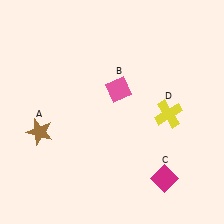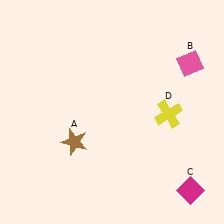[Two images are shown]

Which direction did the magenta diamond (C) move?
The magenta diamond (C) moved right.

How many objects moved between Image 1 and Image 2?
3 objects moved between the two images.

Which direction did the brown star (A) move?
The brown star (A) moved right.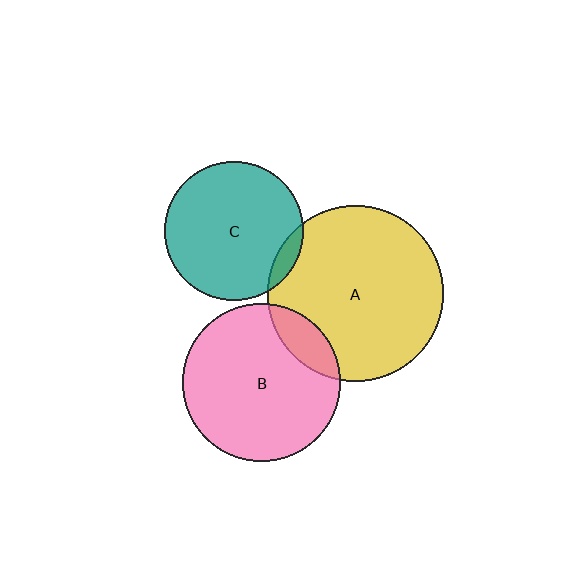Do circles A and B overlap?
Yes.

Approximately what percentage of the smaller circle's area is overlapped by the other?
Approximately 15%.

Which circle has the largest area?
Circle A (yellow).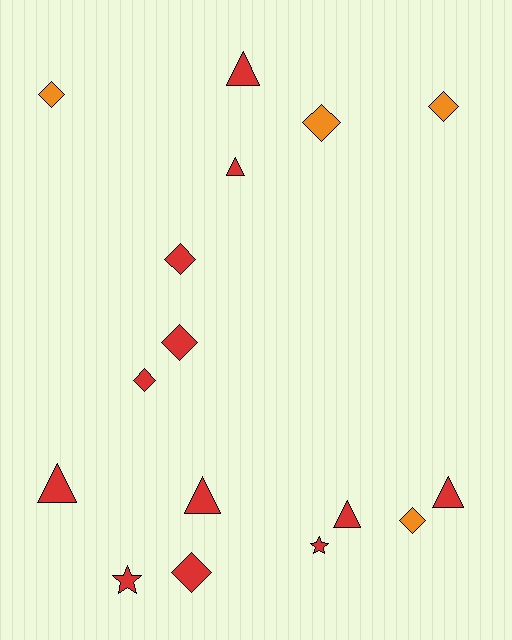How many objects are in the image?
There are 16 objects.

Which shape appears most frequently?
Diamond, with 8 objects.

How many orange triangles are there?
There are no orange triangles.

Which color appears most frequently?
Red, with 12 objects.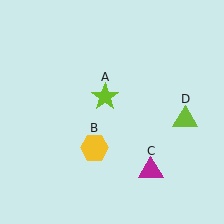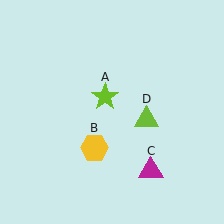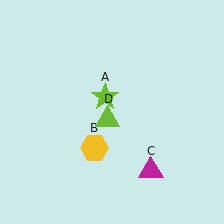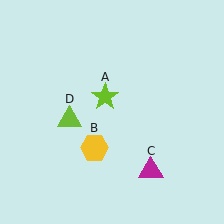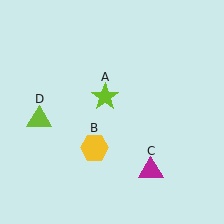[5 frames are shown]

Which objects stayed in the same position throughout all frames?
Lime star (object A) and yellow hexagon (object B) and magenta triangle (object C) remained stationary.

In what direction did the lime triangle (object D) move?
The lime triangle (object D) moved left.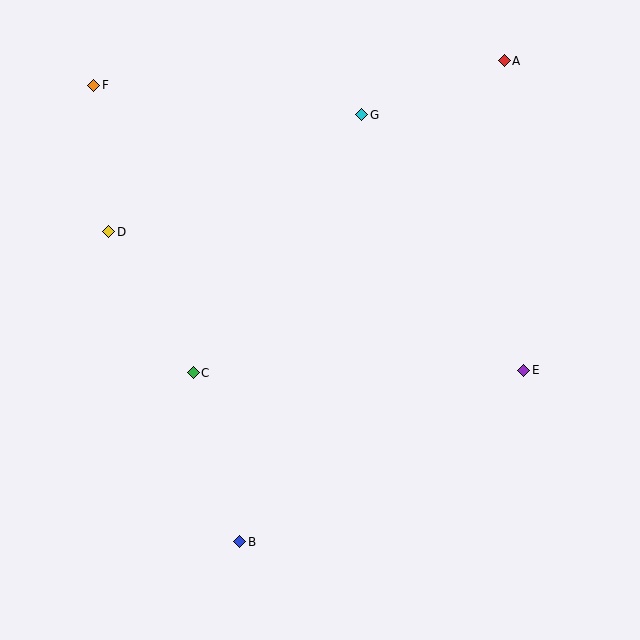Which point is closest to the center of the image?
Point C at (193, 373) is closest to the center.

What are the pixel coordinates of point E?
Point E is at (524, 370).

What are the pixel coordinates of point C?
Point C is at (193, 373).